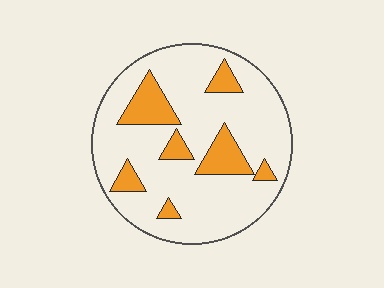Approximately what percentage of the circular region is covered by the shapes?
Approximately 20%.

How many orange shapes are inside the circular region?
7.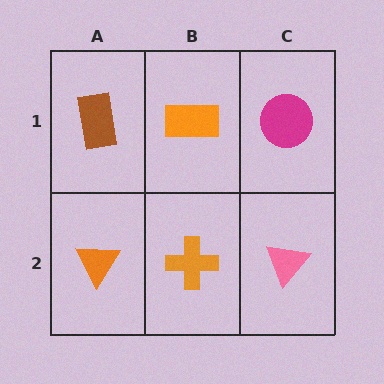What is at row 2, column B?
An orange cross.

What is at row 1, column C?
A magenta circle.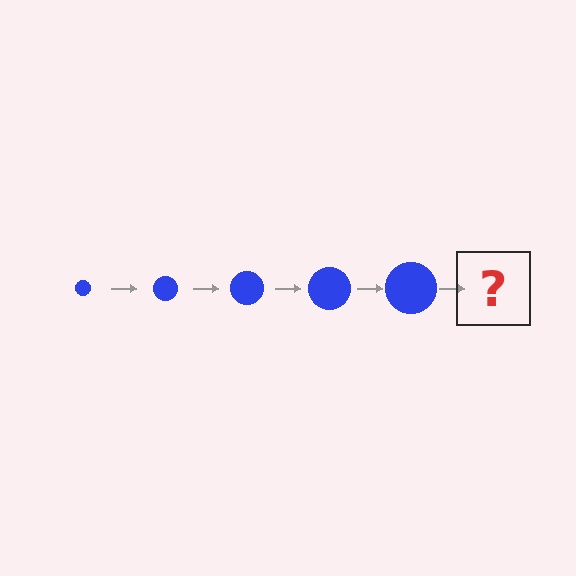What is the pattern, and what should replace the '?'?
The pattern is that the circle gets progressively larger each step. The '?' should be a blue circle, larger than the previous one.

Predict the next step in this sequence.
The next step is a blue circle, larger than the previous one.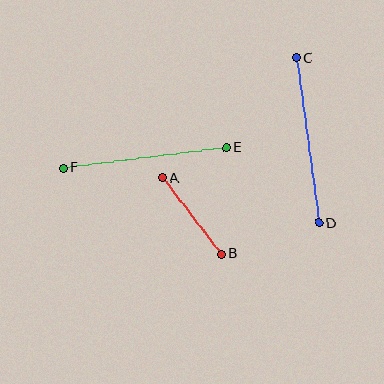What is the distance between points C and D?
The distance is approximately 167 pixels.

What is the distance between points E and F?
The distance is approximately 165 pixels.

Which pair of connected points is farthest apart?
Points C and D are farthest apart.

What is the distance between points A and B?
The distance is approximately 96 pixels.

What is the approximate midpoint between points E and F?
The midpoint is at approximately (145, 158) pixels.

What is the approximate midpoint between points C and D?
The midpoint is at approximately (308, 141) pixels.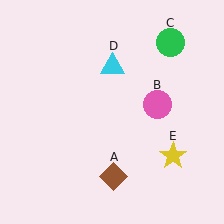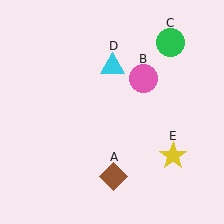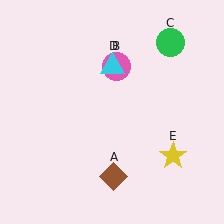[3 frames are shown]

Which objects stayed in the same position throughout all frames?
Brown diamond (object A) and green circle (object C) and cyan triangle (object D) and yellow star (object E) remained stationary.